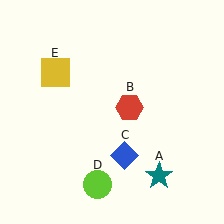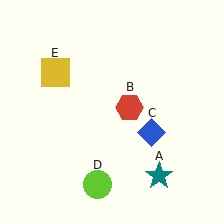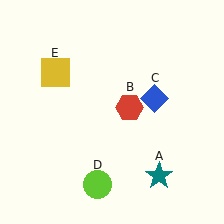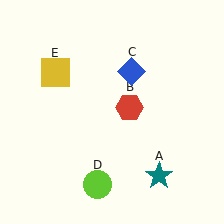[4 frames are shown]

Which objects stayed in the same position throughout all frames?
Teal star (object A) and red hexagon (object B) and lime circle (object D) and yellow square (object E) remained stationary.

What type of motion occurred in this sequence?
The blue diamond (object C) rotated counterclockwise around the center of the scene.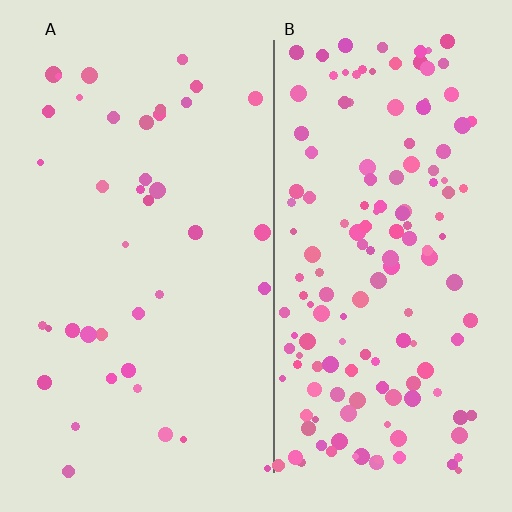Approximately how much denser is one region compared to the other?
Approximately 3.8× — region B over region A.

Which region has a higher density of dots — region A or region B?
B (the right).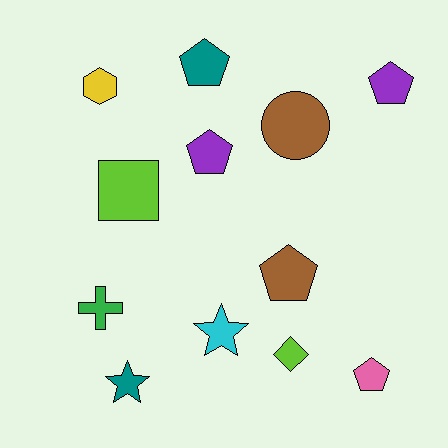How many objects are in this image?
There are 12 objects.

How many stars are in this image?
There are 2 stars.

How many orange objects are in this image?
There are no orange objects.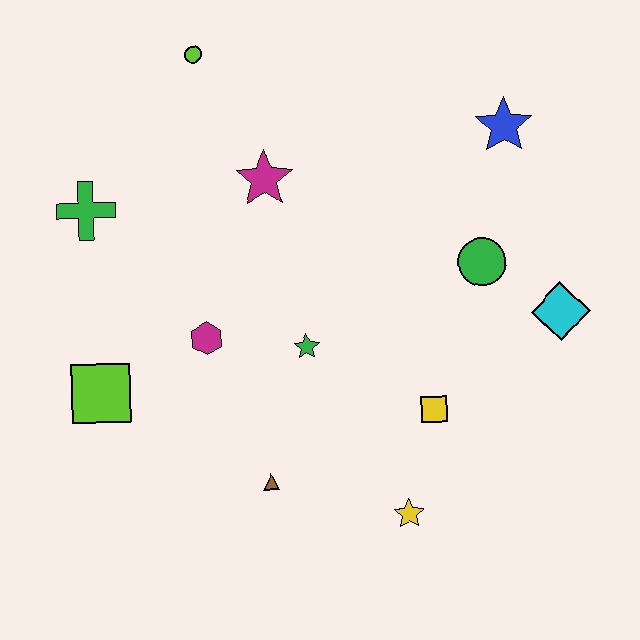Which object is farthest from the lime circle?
The yellow star is farthest from the lime circle.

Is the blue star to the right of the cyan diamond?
No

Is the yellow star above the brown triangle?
No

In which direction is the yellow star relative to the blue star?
The yellow star is below the blue star.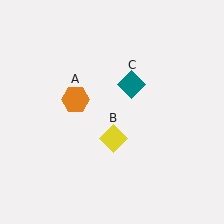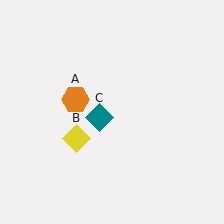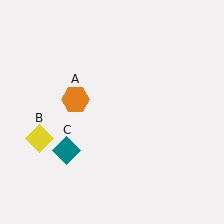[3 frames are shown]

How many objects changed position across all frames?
2 objects changed position: yellow diamond (object B), teal diamond (object C).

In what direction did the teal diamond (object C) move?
The teal diamond (object C) moved down and to the left.